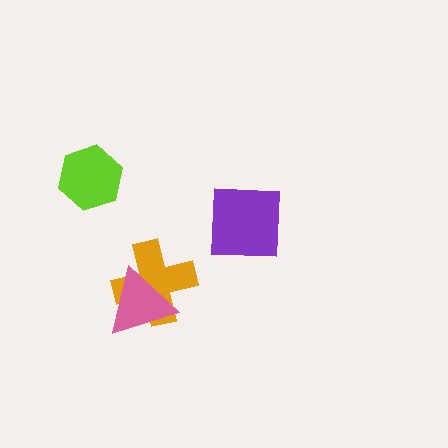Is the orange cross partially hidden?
Yes, it is partially covered by another shape.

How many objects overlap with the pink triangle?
1 object overlaps with the pink triangle.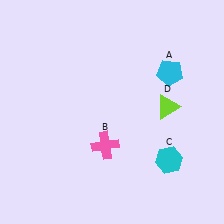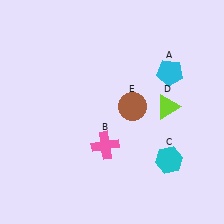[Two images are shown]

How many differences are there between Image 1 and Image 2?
There is 1 difference between the two images.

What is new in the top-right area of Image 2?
A brown circle (E) was added in the top-right area of Image 2.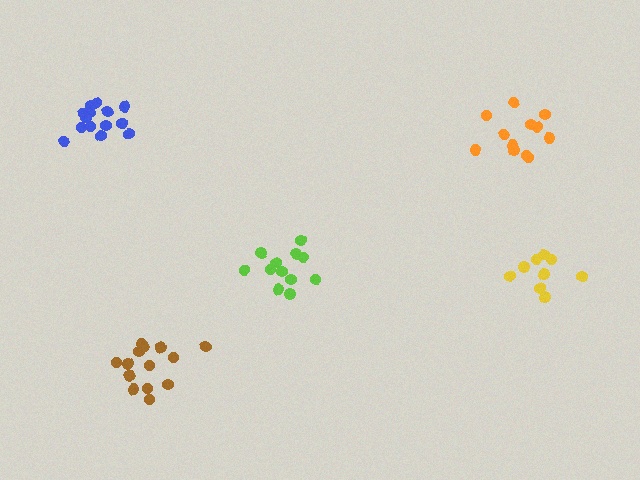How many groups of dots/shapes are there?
There are 5 groups.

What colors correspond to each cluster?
The clusters are colored: brown, lime, blue, yellow, orange.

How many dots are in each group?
Group 1: 14 dots, Group 2: 12 dots, Group 3: 15 dots, Group 4: 9 dots, Group 5: 12 dots (62 total).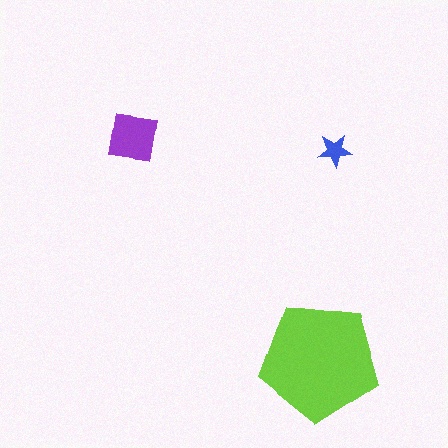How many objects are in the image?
There are 3 objects in the image.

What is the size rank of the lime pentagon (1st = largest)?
1st.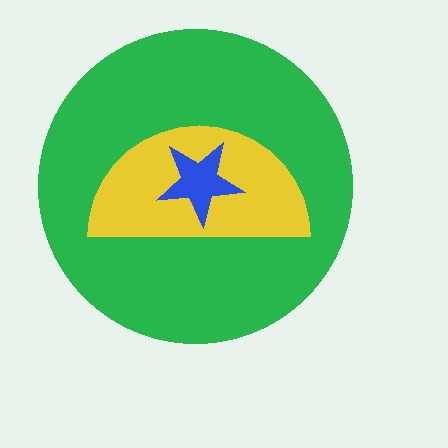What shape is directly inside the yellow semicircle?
The blue star.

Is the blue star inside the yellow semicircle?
Yes.